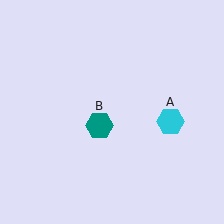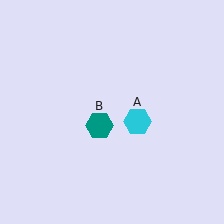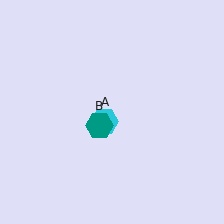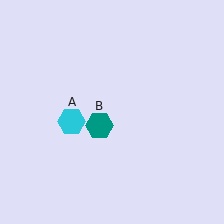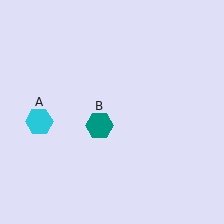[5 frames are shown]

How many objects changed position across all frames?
1 object changed position: cyan hexagon (object A).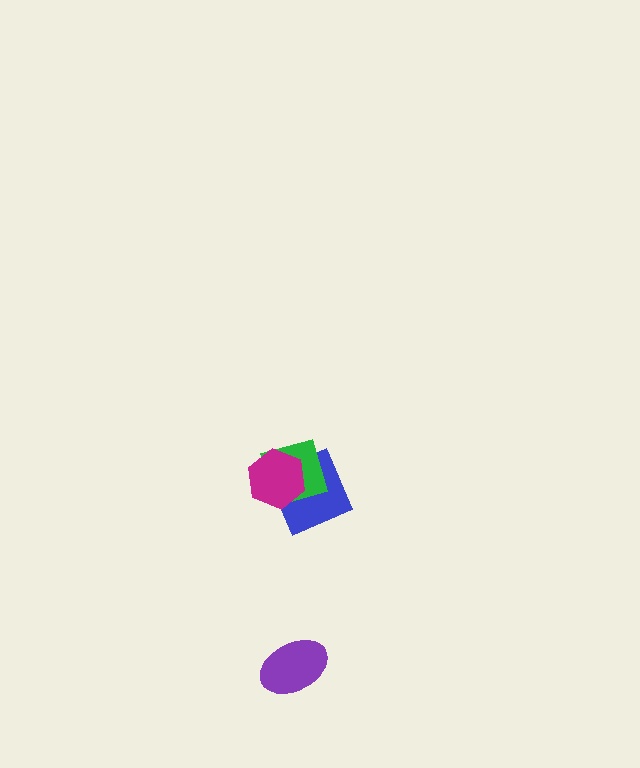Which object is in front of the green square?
The magenta hexagon is in front of the green square.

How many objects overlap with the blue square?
2 objects overlap with the blue square.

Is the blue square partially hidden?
Yes, it is partially covered by another shape.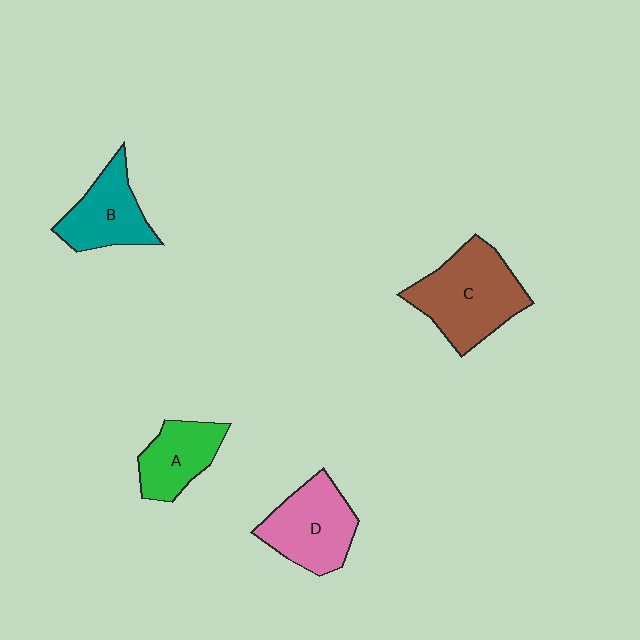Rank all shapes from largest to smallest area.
From largest to smallest: C (brown), D (pink), B (teal), A (green).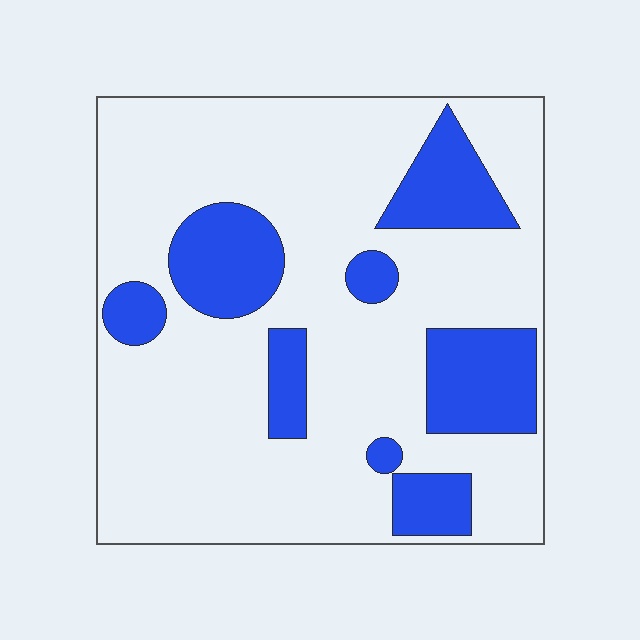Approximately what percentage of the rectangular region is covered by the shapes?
Approximately 25%.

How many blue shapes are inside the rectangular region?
8.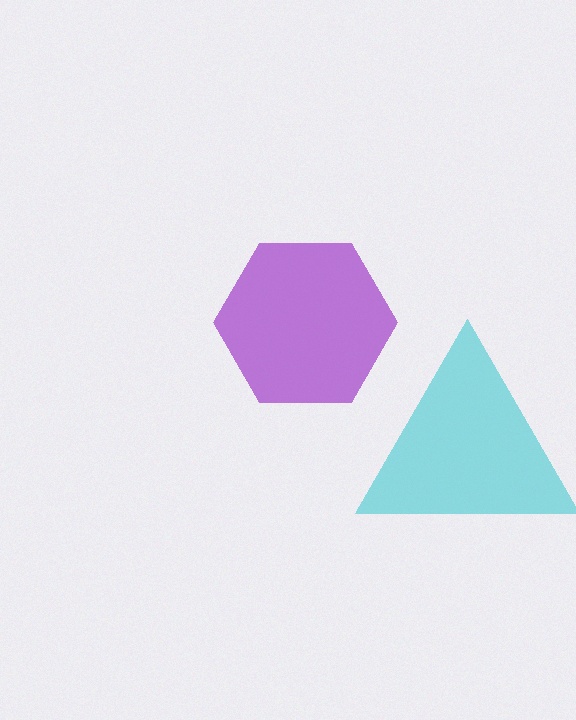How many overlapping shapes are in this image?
There are 2 overlapping shapes in the image.